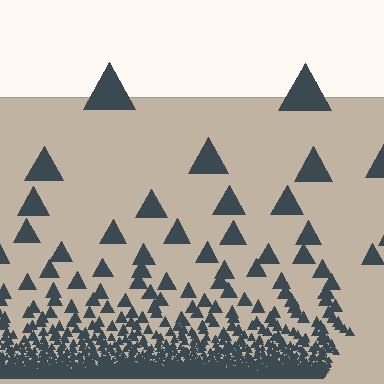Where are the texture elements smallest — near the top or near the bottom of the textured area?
Near the bottom.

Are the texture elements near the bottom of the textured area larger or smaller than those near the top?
Smaller. The gradient is inverted — elements near the bottom are smaller and denser.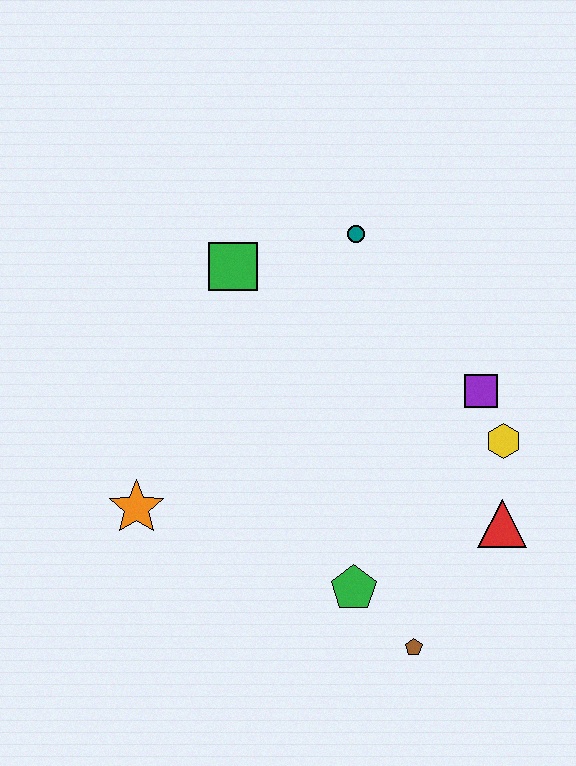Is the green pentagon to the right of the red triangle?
No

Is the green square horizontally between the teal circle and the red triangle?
No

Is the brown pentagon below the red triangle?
Yes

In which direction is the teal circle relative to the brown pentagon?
The teal circle is above the brown pentagon.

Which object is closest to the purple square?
The yellow hexagon is closest to the purple square.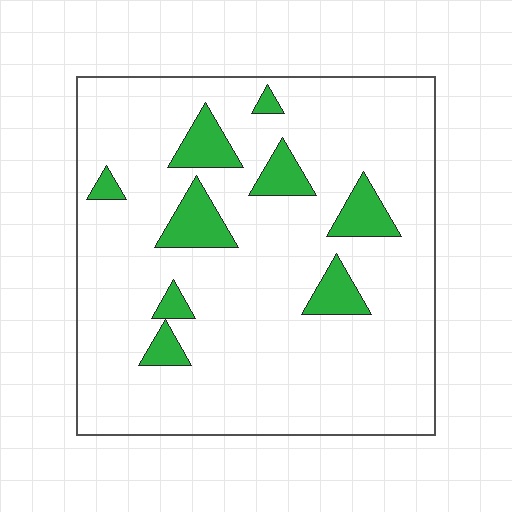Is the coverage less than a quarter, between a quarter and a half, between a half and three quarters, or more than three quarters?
Less than a quarter.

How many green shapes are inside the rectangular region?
9.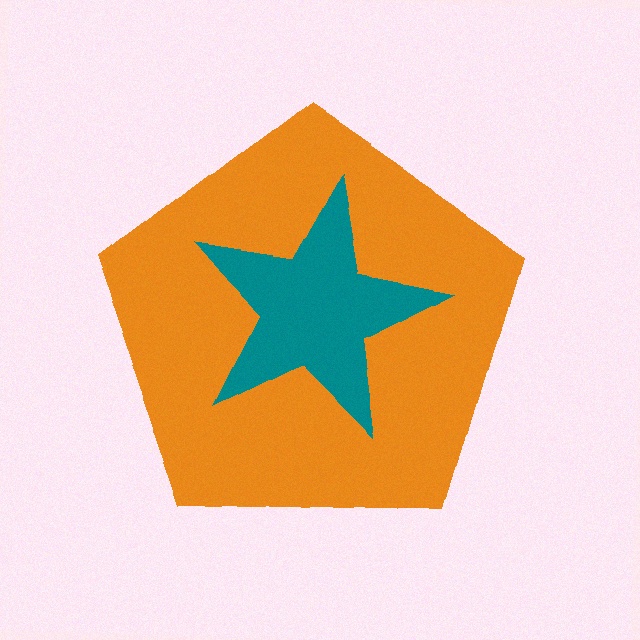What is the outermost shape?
The orange pentagon.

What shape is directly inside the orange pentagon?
The teal star.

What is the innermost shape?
The teal star.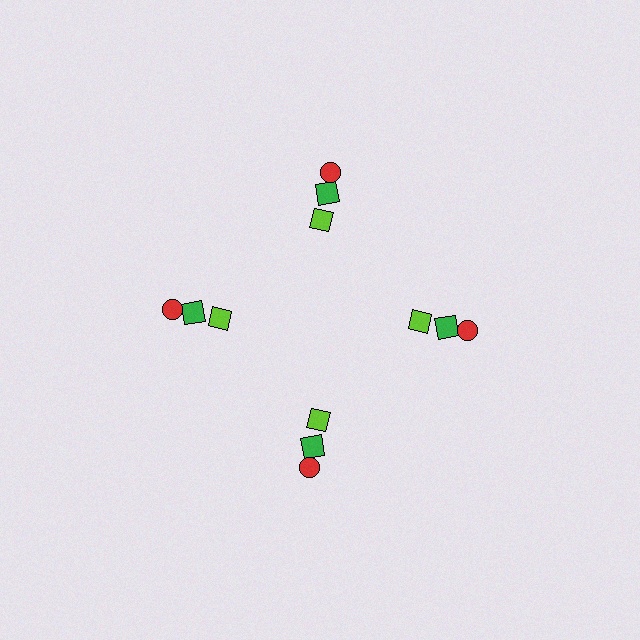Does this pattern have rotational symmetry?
Yes, this pattern has 4-fold rotational symmetry. It looks the same after rotating 90 degrees around the center.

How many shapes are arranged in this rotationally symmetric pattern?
There are 12 shapes, arranged in 4 groups of 3.